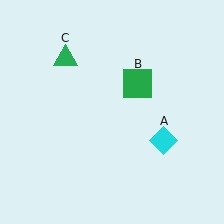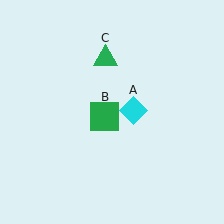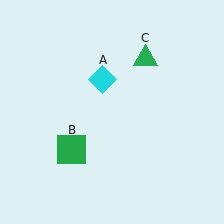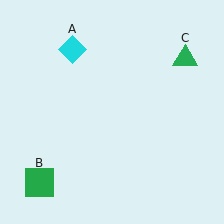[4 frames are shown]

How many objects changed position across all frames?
3 objects changed position: cyan diamond (object A), green square (object B), green triangle (object C).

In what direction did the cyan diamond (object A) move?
The cyan diamond (object A) moved up and to the left.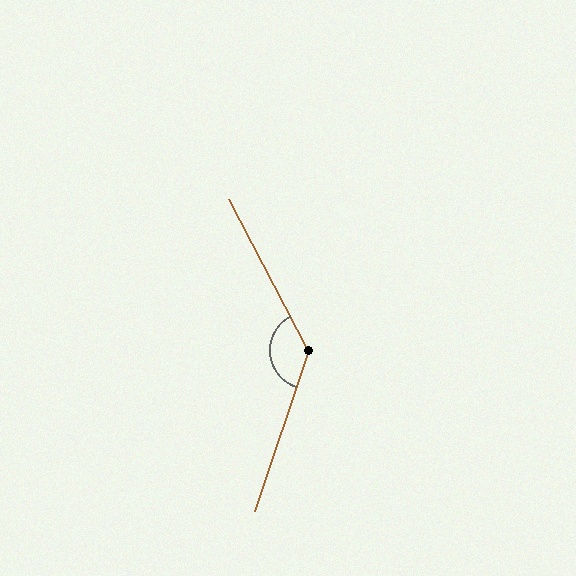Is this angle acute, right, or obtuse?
It is obtuse.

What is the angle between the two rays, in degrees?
Approximately 134 degrees.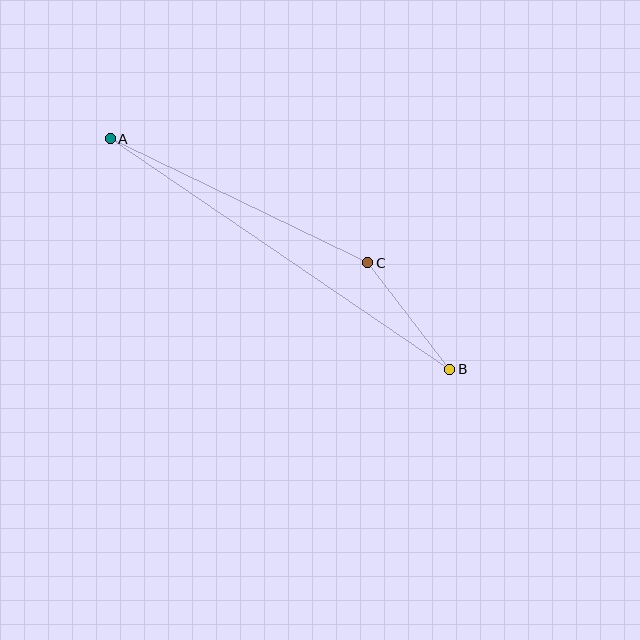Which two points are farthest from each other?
Points A and B are farthest from each other.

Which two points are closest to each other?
Points B and C are closest to each other.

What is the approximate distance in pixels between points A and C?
The distance between A and C is approximately 286 pixels.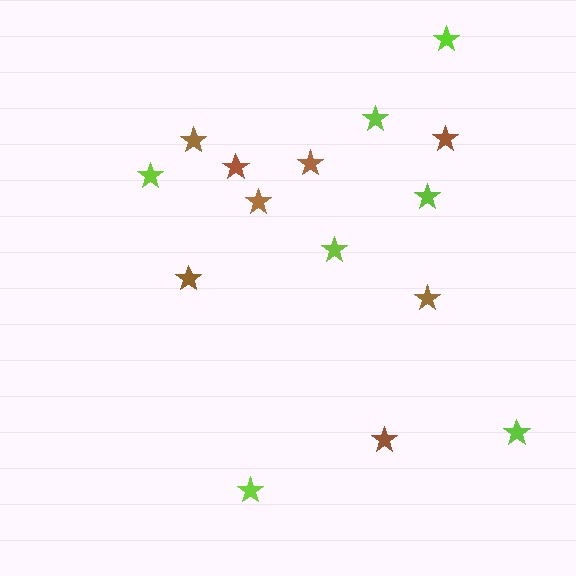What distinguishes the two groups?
There are 2 groups: one group of brown stars (8) and one group of lime stars (7).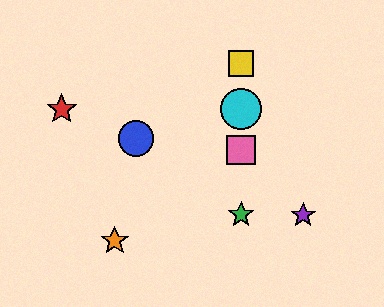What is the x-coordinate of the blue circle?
The blue circle is at x≈136.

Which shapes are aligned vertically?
The green star, the yellow square, the cyan circle, the pink square are aligned vertically.